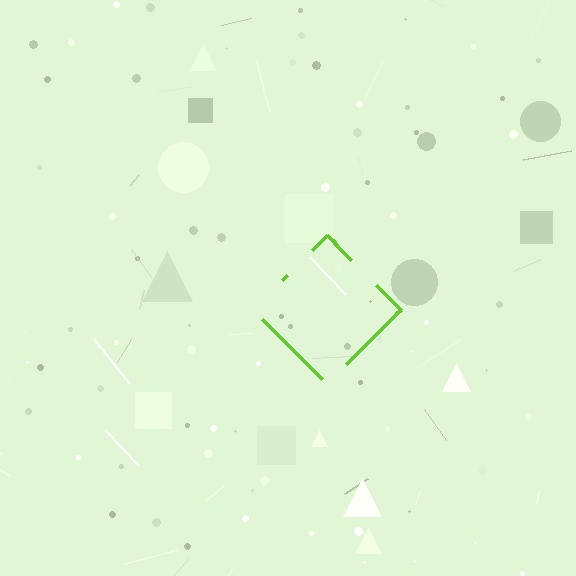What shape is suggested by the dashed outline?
The dashed outline suggests a diamond.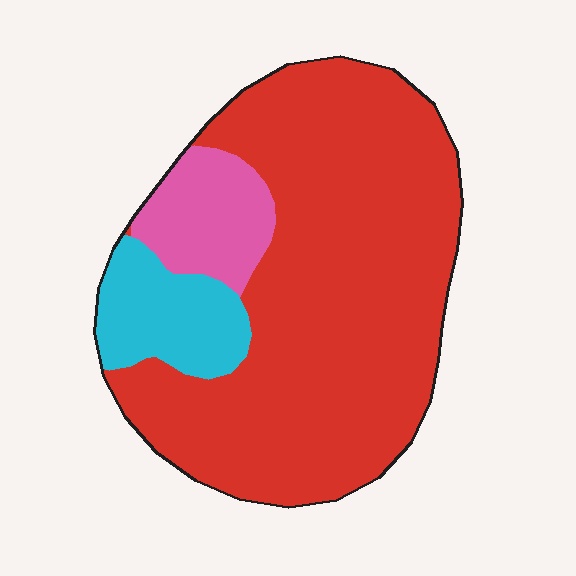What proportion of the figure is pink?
Pink takes up about one eighth (1/8) of the figure.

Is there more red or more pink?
Red.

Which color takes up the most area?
Red, at roughly 75%.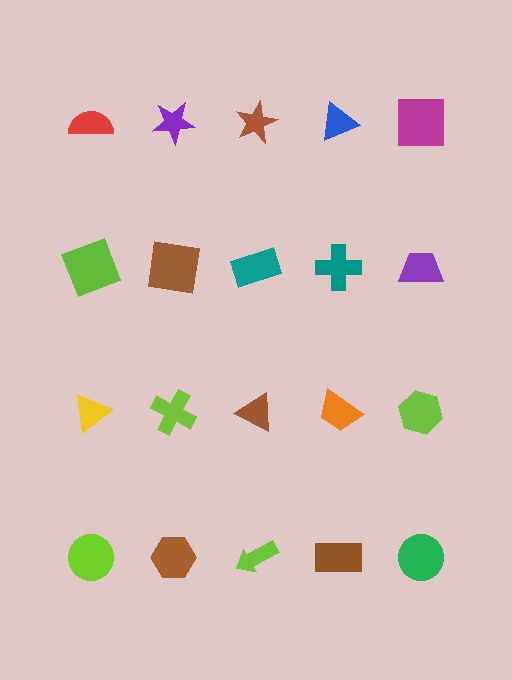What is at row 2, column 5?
A purple trapezoid.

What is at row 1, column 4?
A blue triangle.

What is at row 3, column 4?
An orange trapezoid.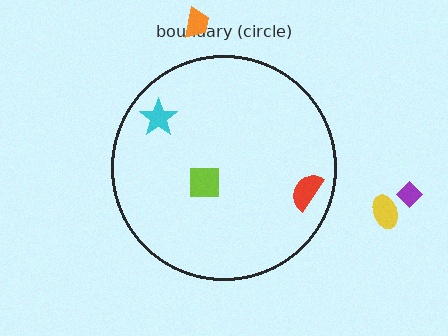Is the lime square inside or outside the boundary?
Inside.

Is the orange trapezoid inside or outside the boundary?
Outside.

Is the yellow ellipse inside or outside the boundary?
Outside.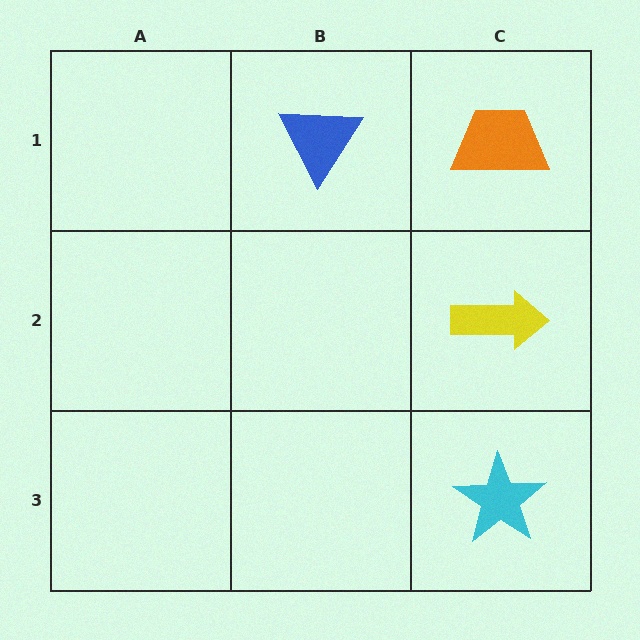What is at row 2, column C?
A yellow arrow.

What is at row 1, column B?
A blue triangle.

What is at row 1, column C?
An orange trapezoid.